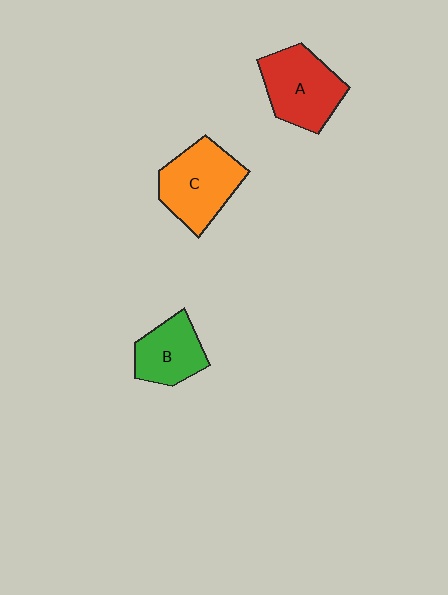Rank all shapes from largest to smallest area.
From largest to smallest: C (orange), A (red), B (green).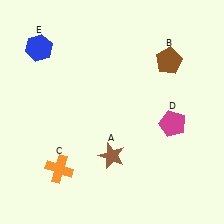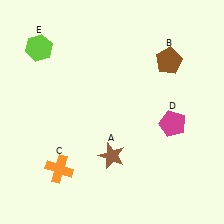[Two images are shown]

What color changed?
The hexagon (E) changed from blue in Image 1 to lime in Image 2.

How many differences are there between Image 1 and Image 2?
There is 1 difference between the two images.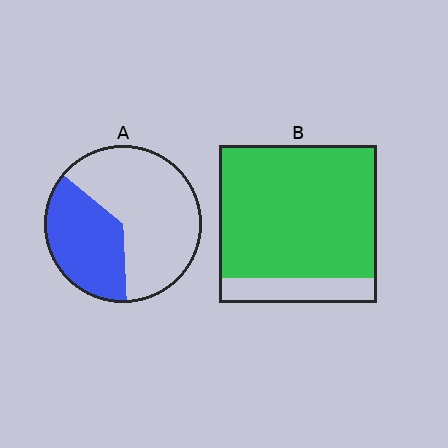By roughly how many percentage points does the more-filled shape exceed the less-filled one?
By roughly 45 percentage points (B over A).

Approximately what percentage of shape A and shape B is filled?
A is approximately 35% and B is approximately 85%.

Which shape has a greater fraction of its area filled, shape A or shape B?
Shape B.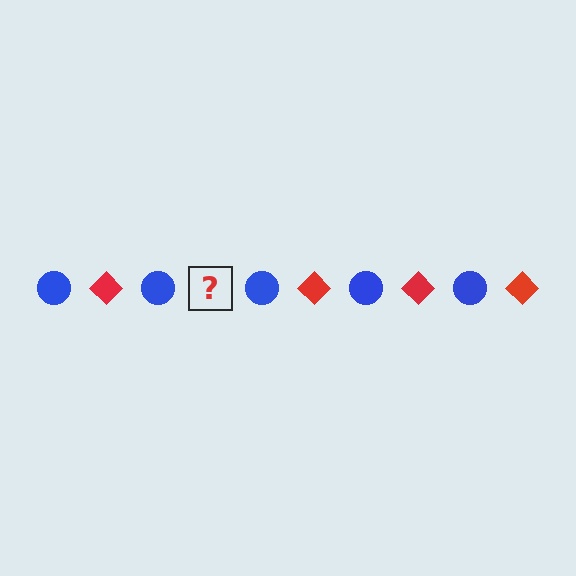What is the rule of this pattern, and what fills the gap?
The rule is that the pattern alternates between blue circle and red diamond. The gap should be filled with a red diamond.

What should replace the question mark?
The question mark should be replaced with a red diamond.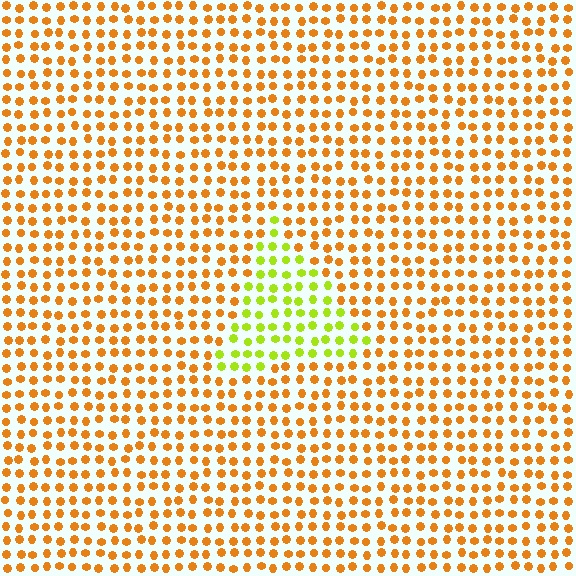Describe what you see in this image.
The image is filled with small orange elements in a uniform arrangement. A triangle-shaped region is visible where the elements are tinted to a slightly different hue, forming a subtle color boundary.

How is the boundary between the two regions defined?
The boundary is defined purely by a slight shift in hue (about 49 degrees). Spacing, size, and orientation are identical on both sides.